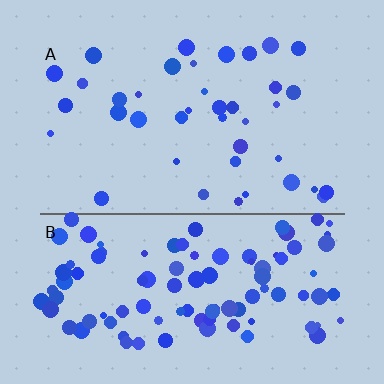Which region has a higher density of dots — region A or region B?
B (the bottom).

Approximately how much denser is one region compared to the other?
Approximately 2.7× — region B over region A.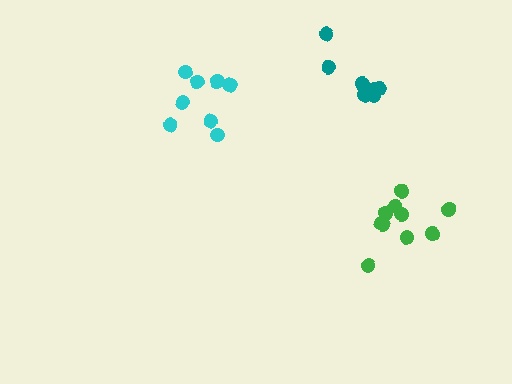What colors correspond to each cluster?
The clusters are colored: cyan, green, teal.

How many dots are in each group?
Group 1: 8 dots, Group 2: 10 dots, Group 3: 8 dots (26 total).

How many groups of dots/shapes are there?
There are 3 groups.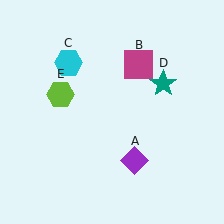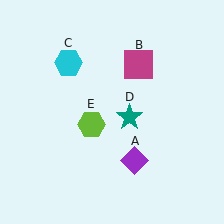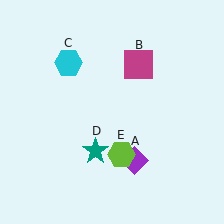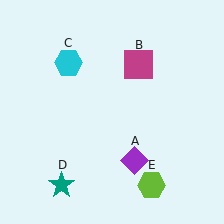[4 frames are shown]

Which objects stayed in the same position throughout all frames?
Purple diamond (object A) and magenta square (object B) and cyan hexagon (object C) remained stationary.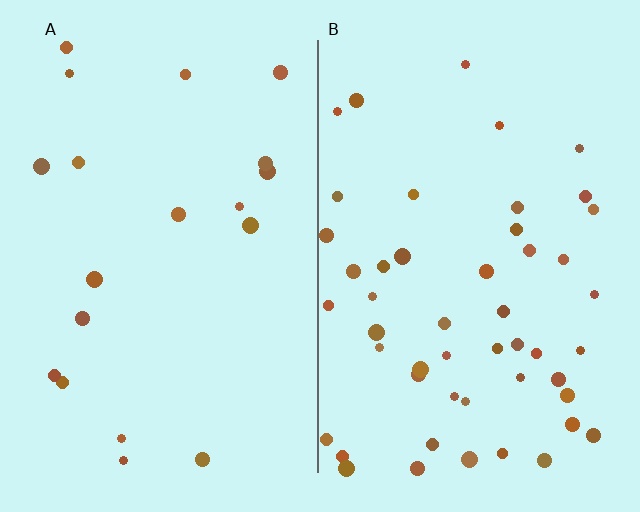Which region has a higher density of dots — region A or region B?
B (the right).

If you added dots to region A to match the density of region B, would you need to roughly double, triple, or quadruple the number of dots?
Approximately triple.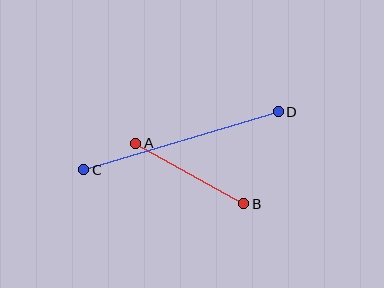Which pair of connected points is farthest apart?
Points C and D are farthest apart.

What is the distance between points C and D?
The distance is approximately 203 pixels.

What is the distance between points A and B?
The distance is approximately 124 pixels.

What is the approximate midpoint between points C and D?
The midpoint is at approximately (181, 141) pixels.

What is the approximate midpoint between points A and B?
The midpoint is at approximately (190, 173) pixels.